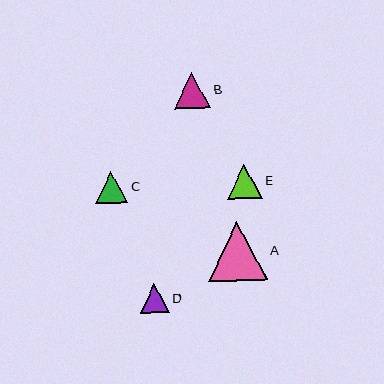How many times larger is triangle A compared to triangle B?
Triangle A is approximately 1.6 times the size of triangle B.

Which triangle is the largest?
Triangle A is the largest with a size of approximately 59 pixels.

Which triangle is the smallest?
Triangle D is the smallest with a size of approximately 29 pixels.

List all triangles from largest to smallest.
From largest to smallest: A, B, E, C, D.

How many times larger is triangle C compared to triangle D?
Triangle C is approximately 1.1 times the size of triangle D.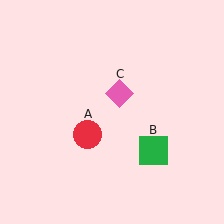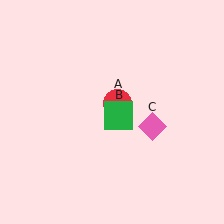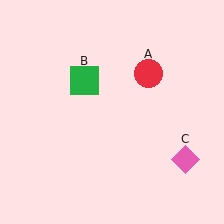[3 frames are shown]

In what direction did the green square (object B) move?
The green square (object B) moved up and to the left.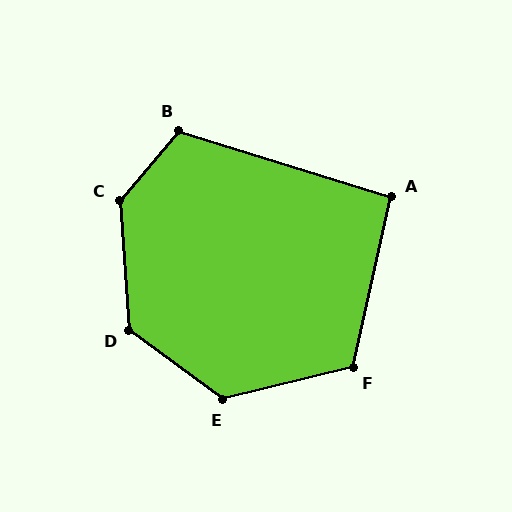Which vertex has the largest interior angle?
C, at approximately 136 degrees.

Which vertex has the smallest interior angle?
A, at approximately 95 degrees.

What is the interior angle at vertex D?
Approximately 131 degrees (obtuse).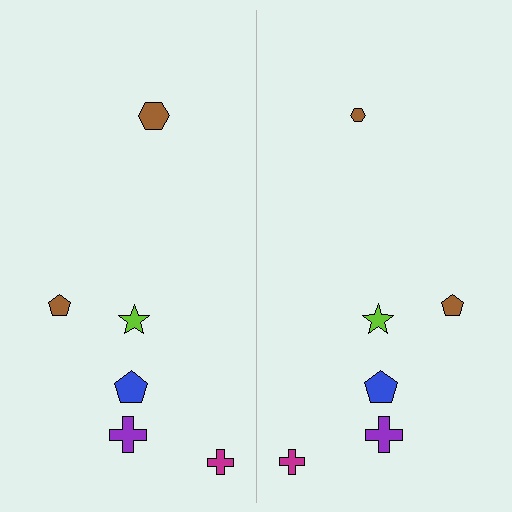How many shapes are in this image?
There are 12 shapes in this image.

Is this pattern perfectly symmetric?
No, the pattern is not perfectly symmetric. The brown hexagon on the right side has a different size than its mirror counterpart.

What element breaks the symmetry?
The brown hexagon on the right side has a different size than its mirror counterpart.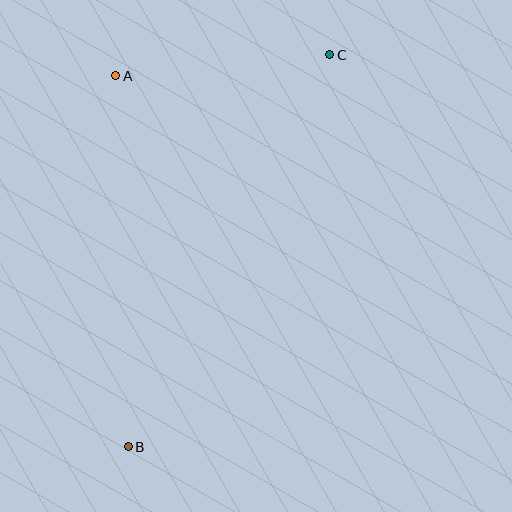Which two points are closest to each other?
Points A and C are closest to each other.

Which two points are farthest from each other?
Points B and C are farthest from each other.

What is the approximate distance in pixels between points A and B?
The distance between A and B is approximately 371 pixels.